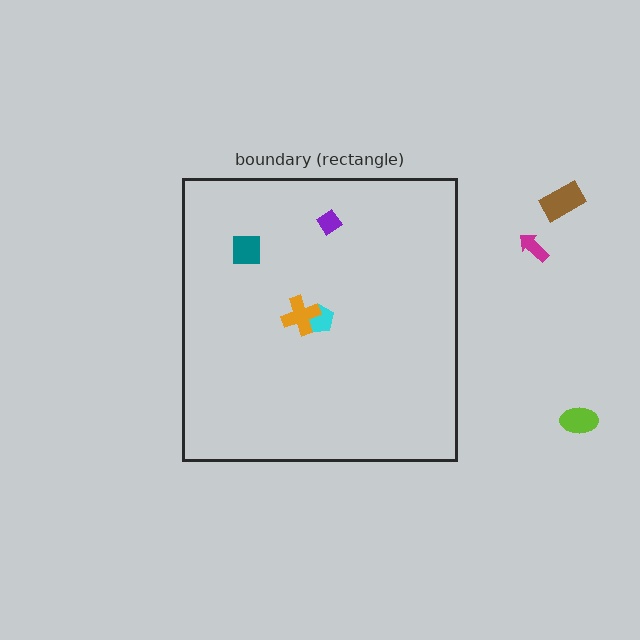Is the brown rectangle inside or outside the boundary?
Outside.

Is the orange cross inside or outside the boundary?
Inside.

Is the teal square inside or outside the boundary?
Inside.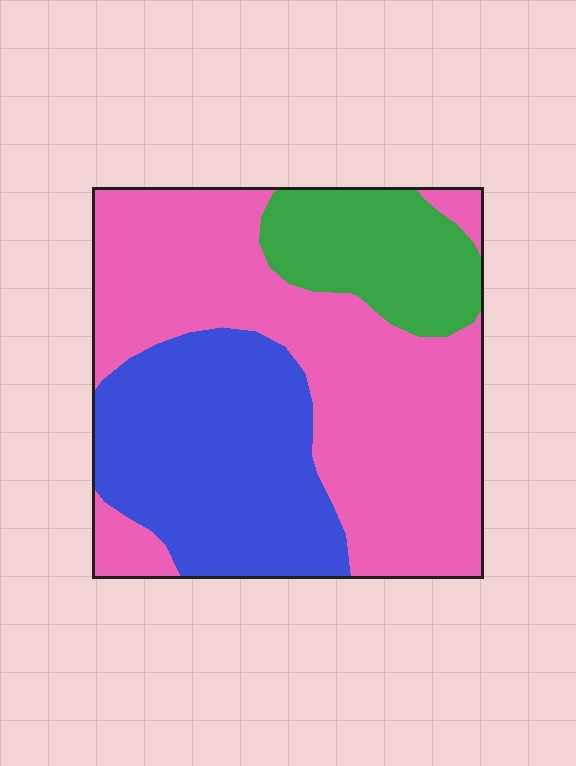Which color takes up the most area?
Pink, at roughly 50%.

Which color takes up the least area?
Green, at roughly 15%.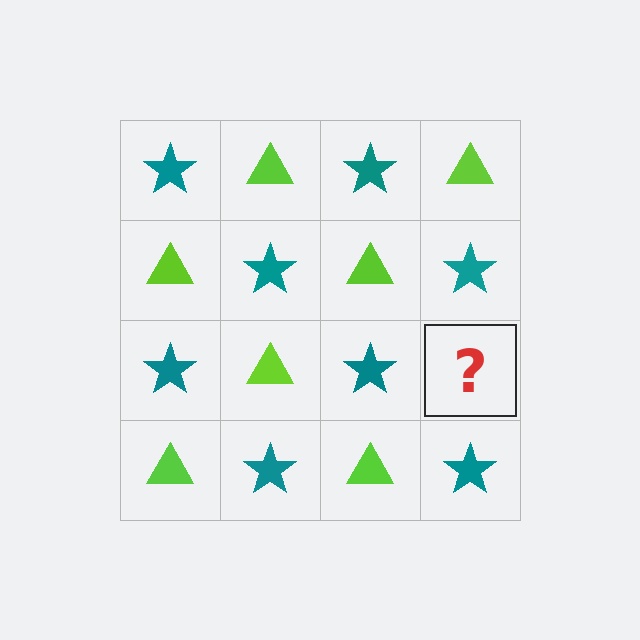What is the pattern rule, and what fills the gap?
The rule is that it alternates teal star and lime triangle in a checkerboard pattern. The gap should be filled with a lime triangle.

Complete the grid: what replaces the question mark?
The question mark should be replaced with a lime triangle.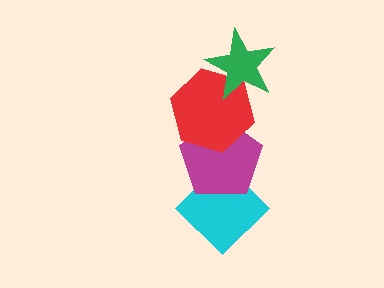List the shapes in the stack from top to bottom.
From top to bottom: the green star, the red hexagon, the magenta pentagon, the cyan diamond.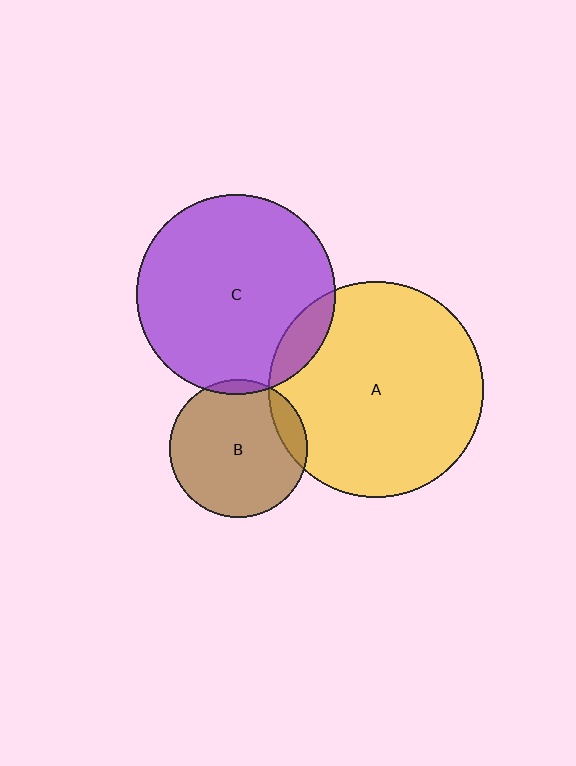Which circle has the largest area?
Circle A (yellow).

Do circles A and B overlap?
Yes.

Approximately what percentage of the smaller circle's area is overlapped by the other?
Approximately 10%.